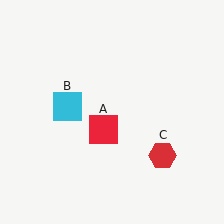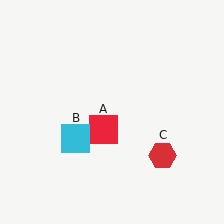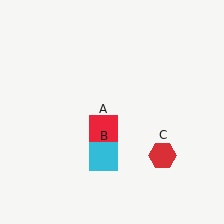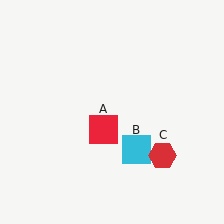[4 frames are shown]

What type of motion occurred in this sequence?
The cyan square (object B) rotated counterclockwise around the center of the scene.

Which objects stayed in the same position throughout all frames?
Red square (object A) and red hexagon (object C) remained stationary.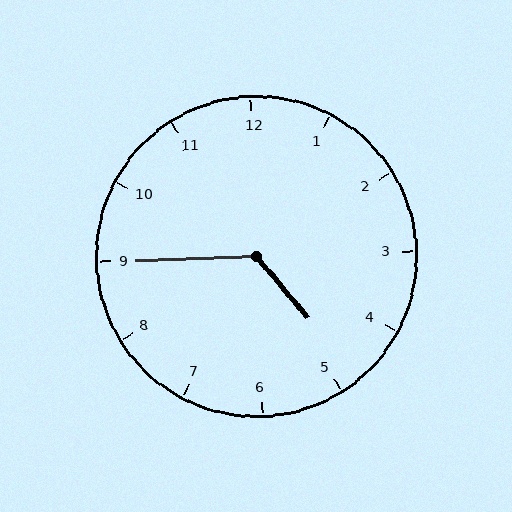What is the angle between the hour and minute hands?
Approximately 128 degrees.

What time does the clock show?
4:45.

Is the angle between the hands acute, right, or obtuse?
It is obtuse.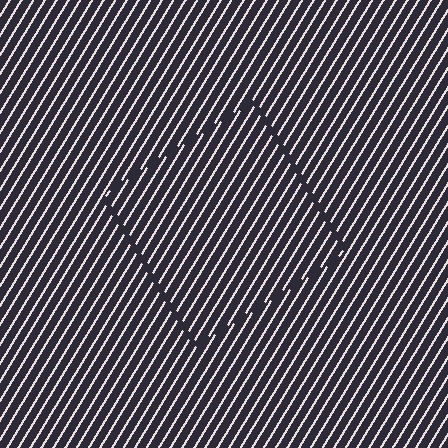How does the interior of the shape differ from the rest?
The interior of the shape contains the same grating, shifted by half a period — the contour is defined by the phase discontinuity where line-ends from the inner and outer gratings abut.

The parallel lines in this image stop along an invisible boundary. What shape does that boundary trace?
An illusory square. The interior of the shape contains the same grating, shifted by half a period — the contour is defined by the phase discontinuity where line-ends from the inner and outer gratings abut.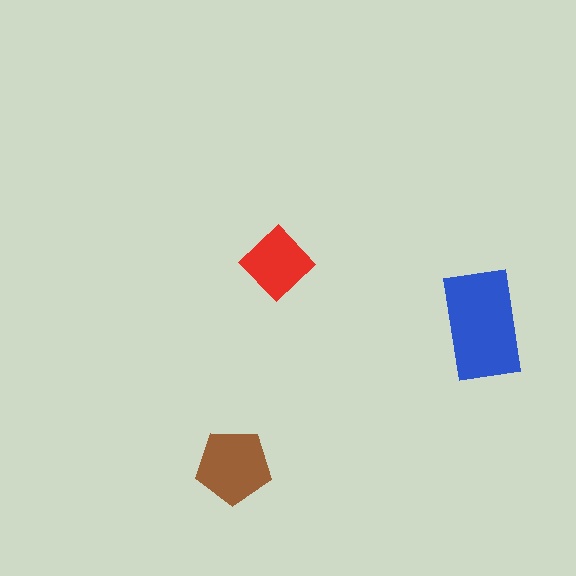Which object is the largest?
The blue rectangle.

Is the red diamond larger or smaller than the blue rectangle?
Smaller.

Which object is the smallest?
The red diamond.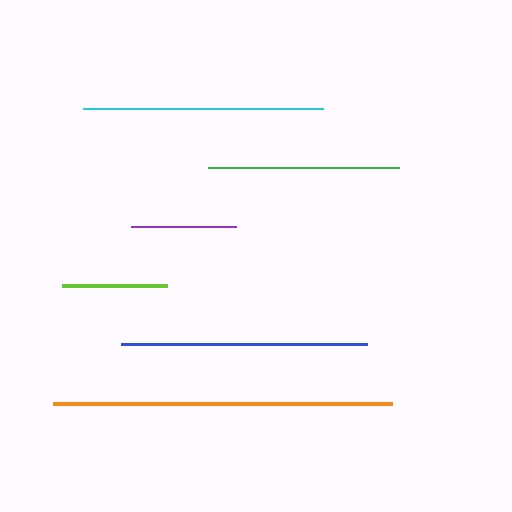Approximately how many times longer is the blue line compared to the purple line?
The blue line is approximately 2.3 times the length of the purple line.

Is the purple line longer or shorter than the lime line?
The lime line is longer than the purple line.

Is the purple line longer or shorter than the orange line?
The orange line is longer than the purple line.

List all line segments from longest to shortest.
From longest to shortest: orange, blue, cyan, green, lime, purple.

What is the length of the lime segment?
The lime segment is approximately 106 pixels long.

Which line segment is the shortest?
The purple line is the shortest at approximately 105 pixels.